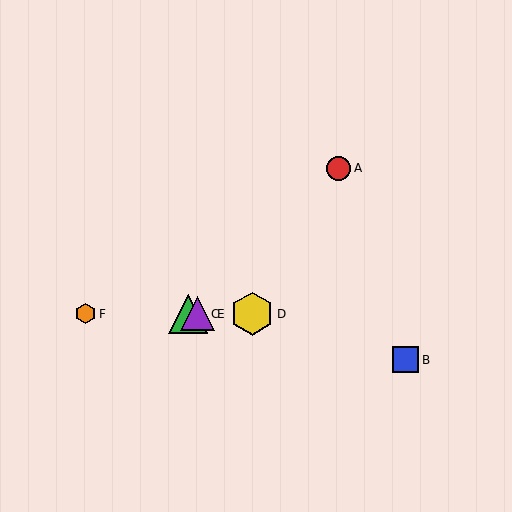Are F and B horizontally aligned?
No, F is at y≈314 and B is at y≈360.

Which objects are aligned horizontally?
Objects C, D, E, F are aligned horizontally.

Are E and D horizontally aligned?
Yes, both are at y≈314.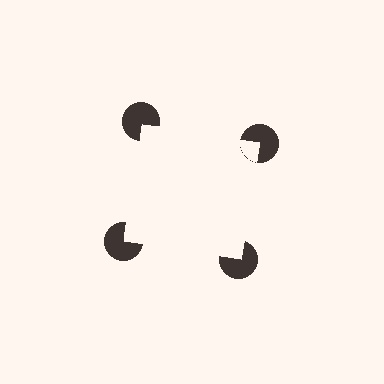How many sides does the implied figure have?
4 sides.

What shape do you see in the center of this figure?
An illusory square — its edges are inferred from the aligned wedge cuts in the pac-man discs, not physically drawn.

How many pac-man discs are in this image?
There are 4 — one at each vertex of the illusory square.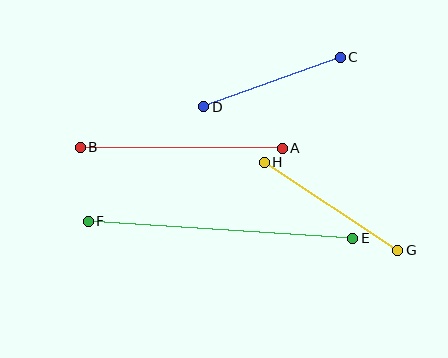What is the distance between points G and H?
The distance is approximately 160 pixels.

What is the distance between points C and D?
The distance is approximately 145 pixels.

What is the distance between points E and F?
The distance is approximately 265 pixels.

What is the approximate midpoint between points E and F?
The midpoint is at approximately (221, 230) pixels.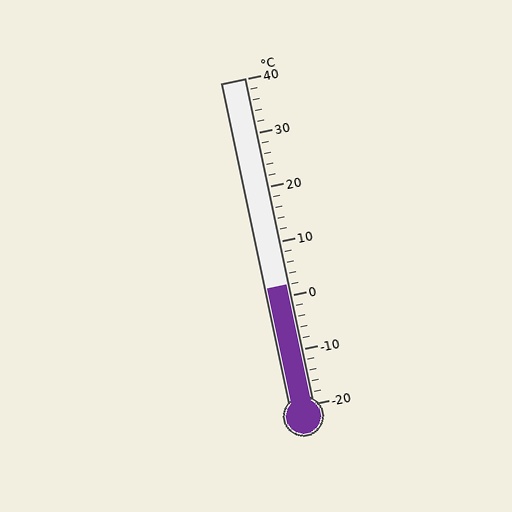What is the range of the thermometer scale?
The thermometer scale ranges from -20°C to 40°C.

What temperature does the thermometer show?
The thermometer shows approximately 2°C.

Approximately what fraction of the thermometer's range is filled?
The thermometer is filled to approximately 35% of its range.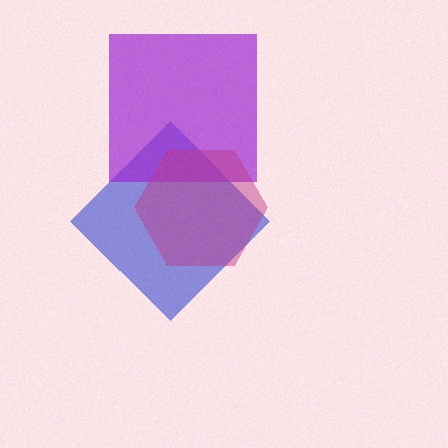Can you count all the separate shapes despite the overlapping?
Yes, there are 3 separate shapes.